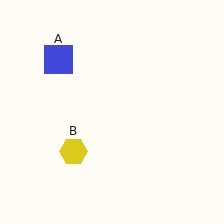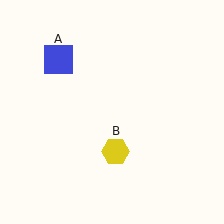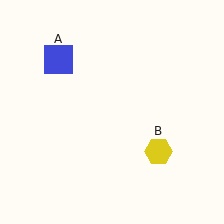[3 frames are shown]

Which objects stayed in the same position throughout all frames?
Blue square (object A) remained stationary.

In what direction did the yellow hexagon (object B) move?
The yellow hexagon (object B) moved right.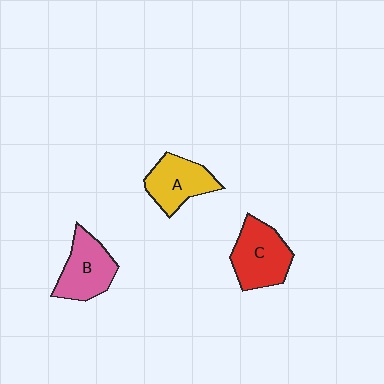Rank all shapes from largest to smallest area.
From largest to smallest: C (red), B (pink), A (yellow).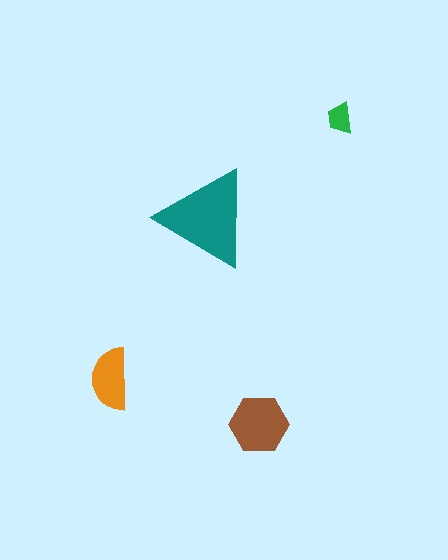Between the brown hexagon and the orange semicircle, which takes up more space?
The brown hexagon.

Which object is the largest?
The teal triangle.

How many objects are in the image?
There are 4 objects in the image.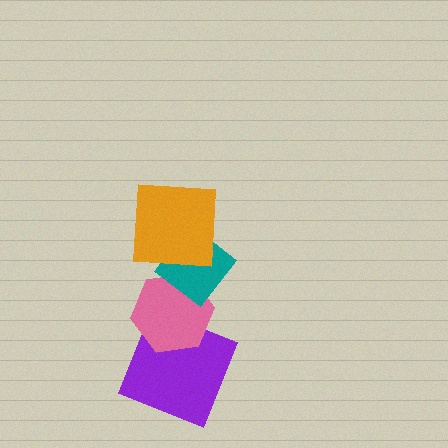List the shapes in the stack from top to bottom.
From top to bottom: the orange square, the teal diamond, the pink hexagon, the purple square.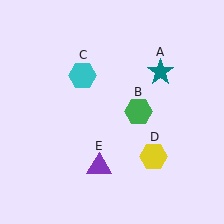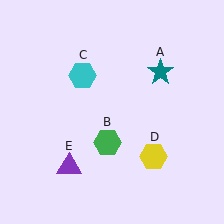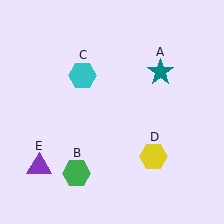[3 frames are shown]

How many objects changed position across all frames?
2 objects changed position: green hexagon (object B), purple triangle (object E).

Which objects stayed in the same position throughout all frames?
Teal star (object A) and cyan hexagon (object C) and yellow hexagon (object D) remained stationary.